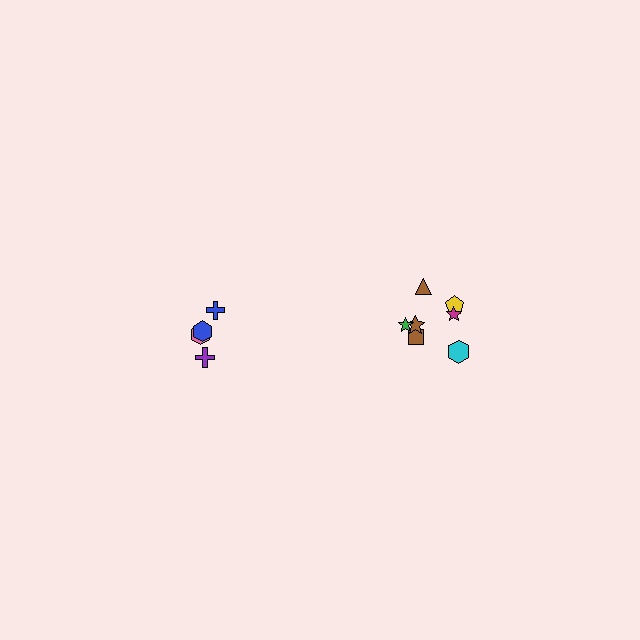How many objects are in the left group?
There are 4 objects.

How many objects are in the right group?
There are 7 objects.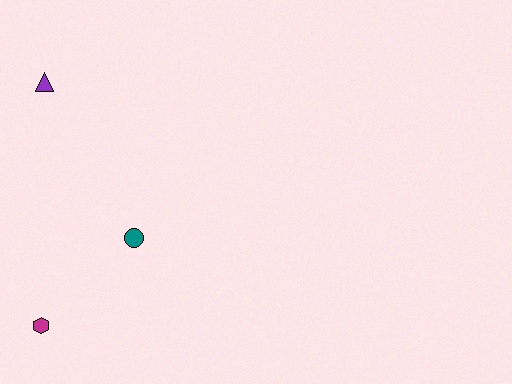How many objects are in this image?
There are 3 objects.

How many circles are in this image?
There is 1 circle.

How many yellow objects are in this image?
There are no yellow objects.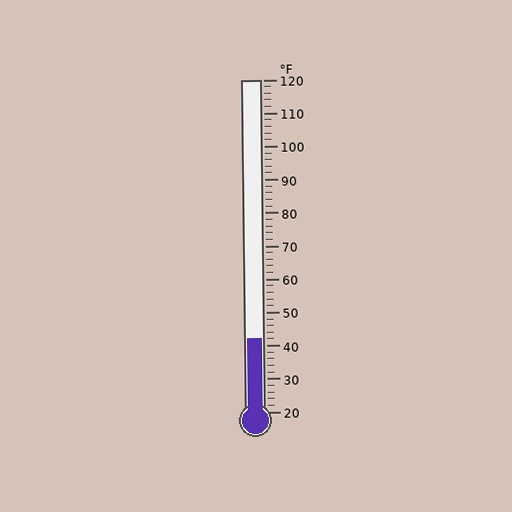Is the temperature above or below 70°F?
The temperature is below 70°F.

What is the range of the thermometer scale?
The thermometer scale ranges from 20°F to 120°F.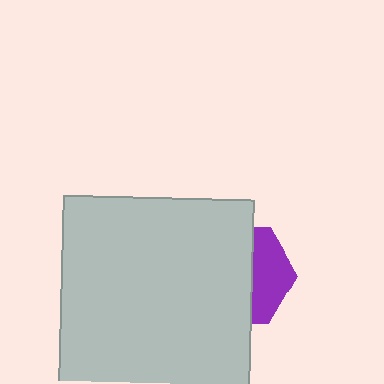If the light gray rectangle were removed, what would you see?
You would see the complete purple hexagon.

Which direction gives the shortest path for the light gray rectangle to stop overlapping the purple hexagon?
Moving left gives the shortest separation.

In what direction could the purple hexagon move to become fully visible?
The purple hexagon could move right. That would shift it out from behind the light gray rectangle entirely.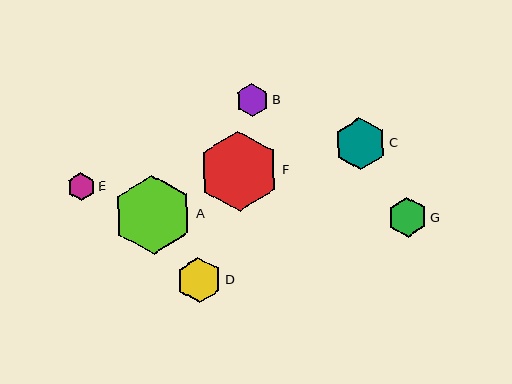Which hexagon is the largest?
Hexagon F is the largest with a size of approximately 80 pixels.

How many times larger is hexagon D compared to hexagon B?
Hexagon D is approximately 1.4 times the size of hexagon B.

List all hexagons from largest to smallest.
From largest to smallest: F, A, C, D, G, B, E.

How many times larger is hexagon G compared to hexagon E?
Hexagon G is approximately 1.4 times the size of hexagon E.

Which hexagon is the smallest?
Hexagon E is the smallest with a size of approximately 28 pixels.